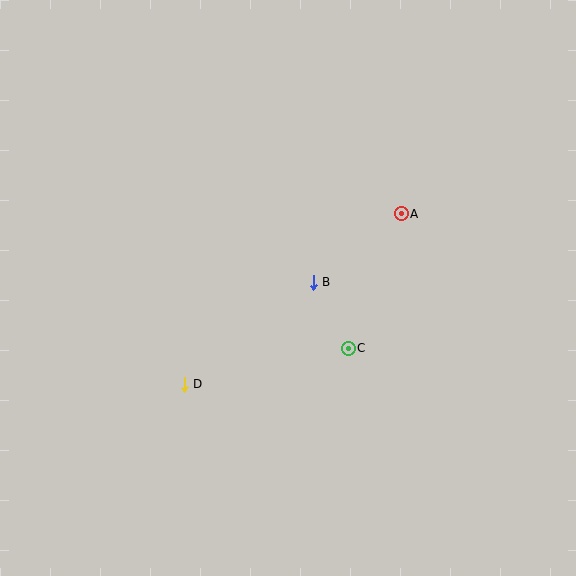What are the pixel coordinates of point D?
Point D is at (184, 384).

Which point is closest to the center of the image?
Point B at (313, 282) is closest to the center.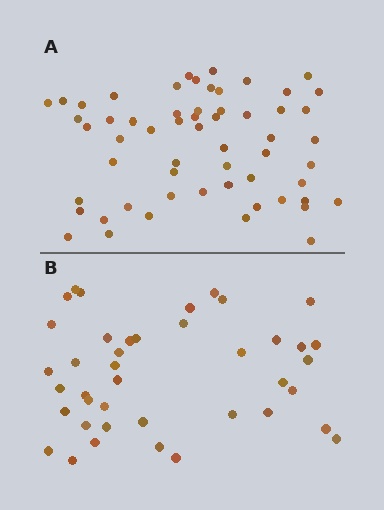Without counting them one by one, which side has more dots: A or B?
Region A (the top region) has more dots.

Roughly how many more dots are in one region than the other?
Region A has approximately 15 more dots than region B.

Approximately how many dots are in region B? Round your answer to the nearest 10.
About 40 dots. (The exact count is 41, which rounds to 40.)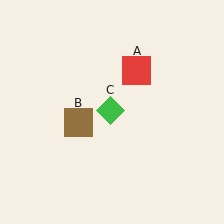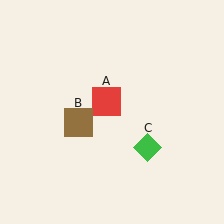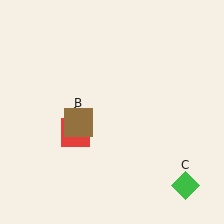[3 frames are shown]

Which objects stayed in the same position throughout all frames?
Brown square (object B) remained stationary.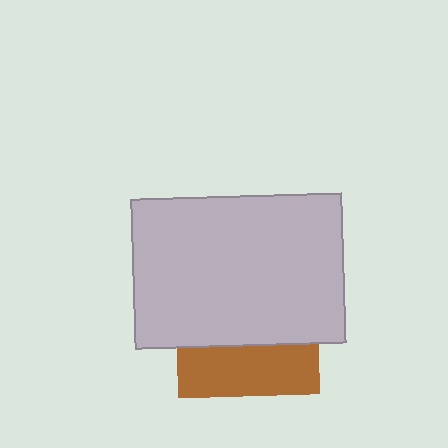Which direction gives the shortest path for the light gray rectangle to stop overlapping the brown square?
Moving up gives the shortest separation.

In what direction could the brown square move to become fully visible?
The brown square could move down. That would shift it out from behind the light gray rectangle entirely.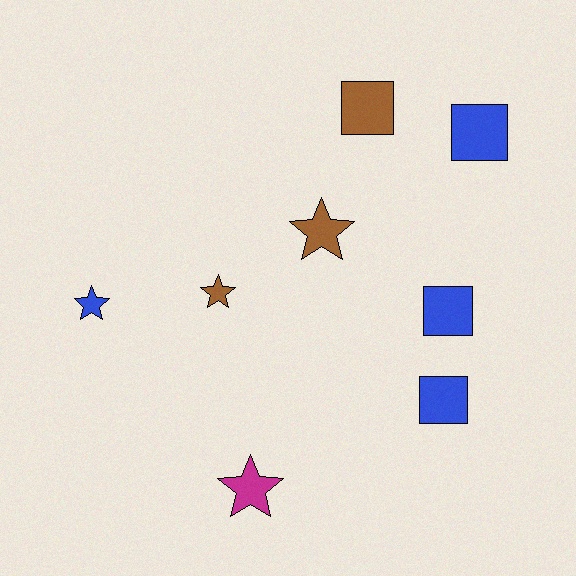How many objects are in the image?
There are 8 objects.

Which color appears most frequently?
Blue, with 4 objects.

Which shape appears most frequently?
Star, with 4 objects.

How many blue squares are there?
There are 3 blue squares.